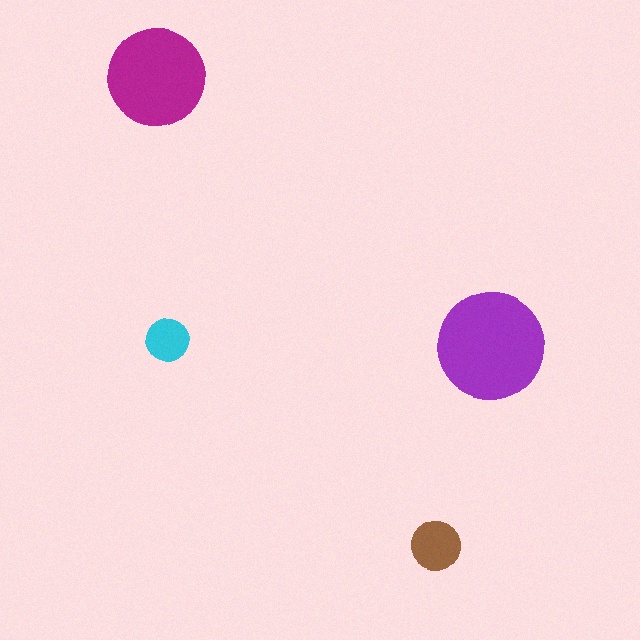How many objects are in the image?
There are 4 objects in the image.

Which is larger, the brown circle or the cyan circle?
The brown one.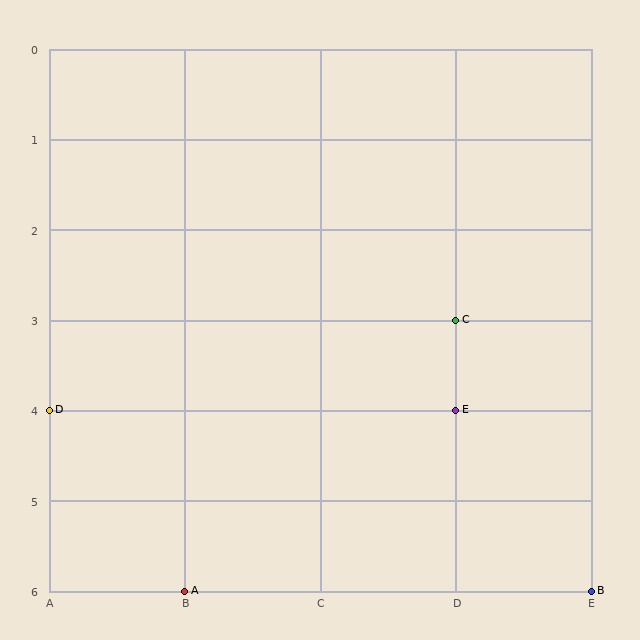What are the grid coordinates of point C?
Point C is at grid coordinates (D, 3).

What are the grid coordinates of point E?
Point E is at grid coordinates (D, 4).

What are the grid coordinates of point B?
Point B is at grid coordinates (E, 6).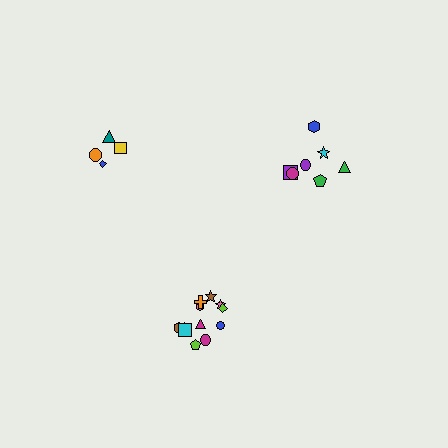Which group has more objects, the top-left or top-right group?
The top-right group.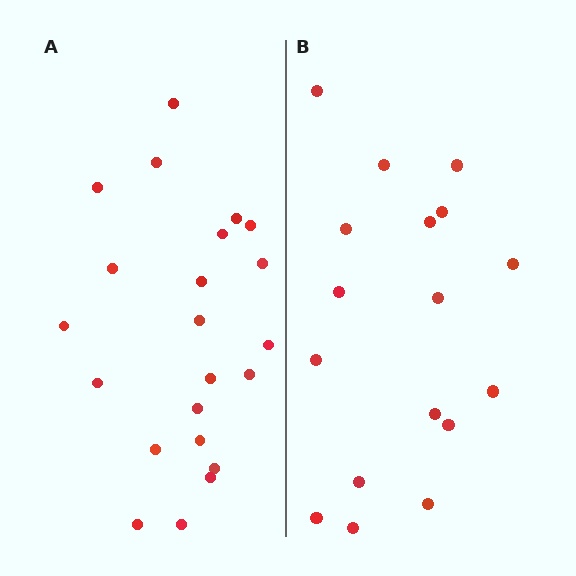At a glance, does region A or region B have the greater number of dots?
Region A (the left region) has more dots.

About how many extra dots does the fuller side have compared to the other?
Region A has about 5 more dots than region B.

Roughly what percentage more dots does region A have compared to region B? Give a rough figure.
About 30% more.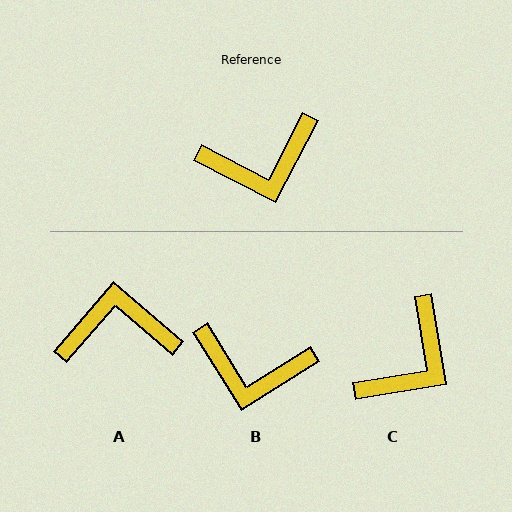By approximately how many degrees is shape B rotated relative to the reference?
Approximately 30 degrees clockwise.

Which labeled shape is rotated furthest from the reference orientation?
A, about 167 degrees away.